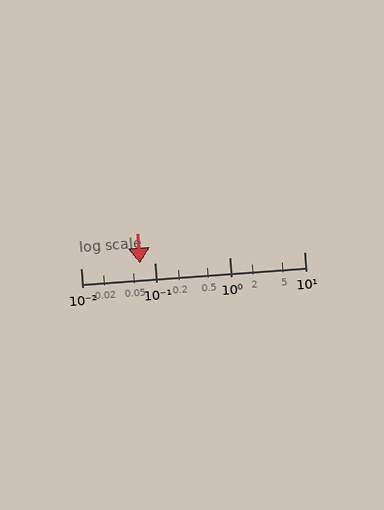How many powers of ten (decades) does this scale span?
The scale spans 3 decades, from 0.01 to 10.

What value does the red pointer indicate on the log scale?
The pointer indicates approximately 0.063.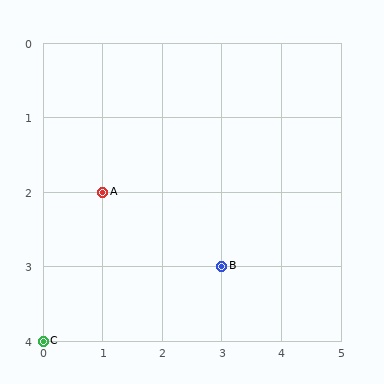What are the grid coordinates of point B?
Point B is at grid coordinates (3, 3).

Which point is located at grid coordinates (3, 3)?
Point B is at (3, 3).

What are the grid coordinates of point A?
Point A is at grid coordinates (1, 2).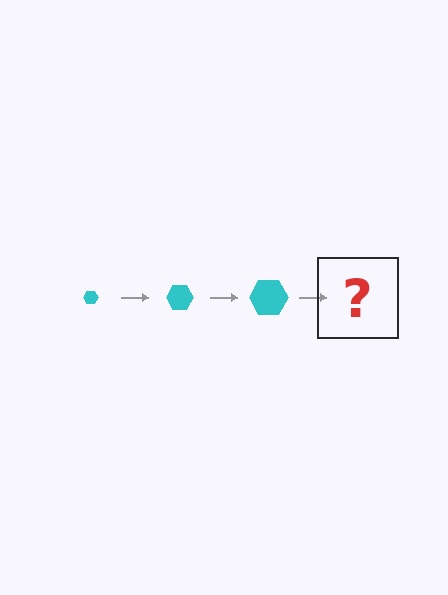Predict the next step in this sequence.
The next step is a cyan hexagon, larger than the previous one.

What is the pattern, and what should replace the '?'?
The pattern is that the hexagon gets progressively larger each step. The '?' should be a cyan hexagon, larger than the previous one.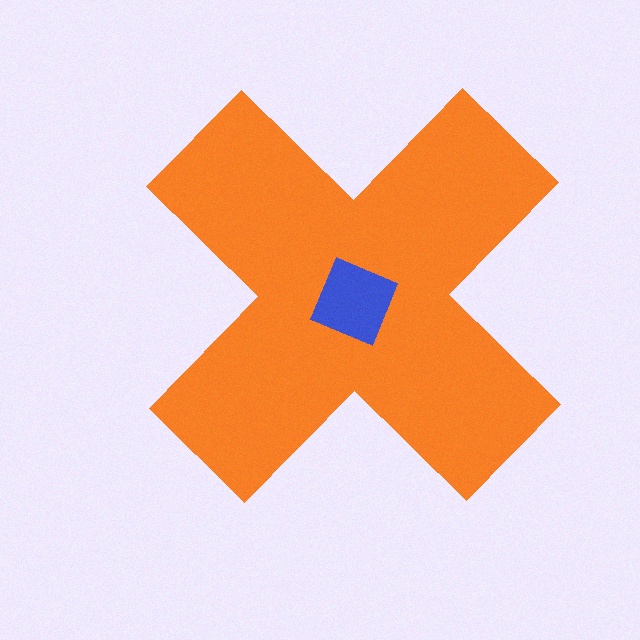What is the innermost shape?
The blue square.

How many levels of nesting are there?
2.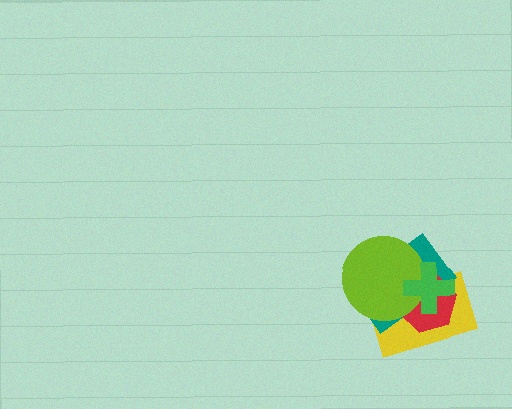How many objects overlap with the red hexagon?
4 objects overlap with the red hexagon.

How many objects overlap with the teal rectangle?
4 objects overlap with the teal rectangle.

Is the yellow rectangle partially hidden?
Yes, it is partially covered by another shape.